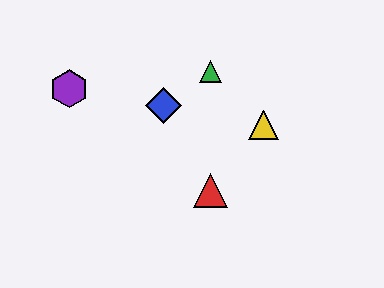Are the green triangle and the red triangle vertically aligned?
Yes, both are at x≈210.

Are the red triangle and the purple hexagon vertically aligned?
No, the red triangle is at x≈210 and the purple hexagon is at x≈69.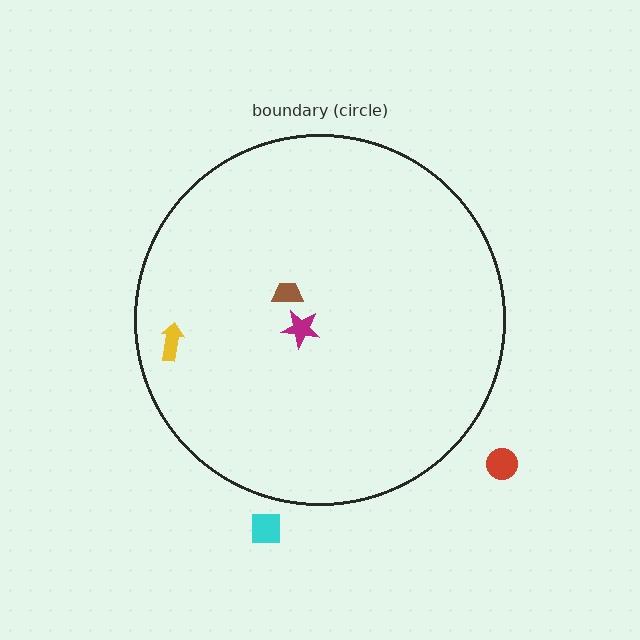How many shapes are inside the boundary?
3 inside, 2 outside.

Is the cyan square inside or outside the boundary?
Outside.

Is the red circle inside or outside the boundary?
Outside.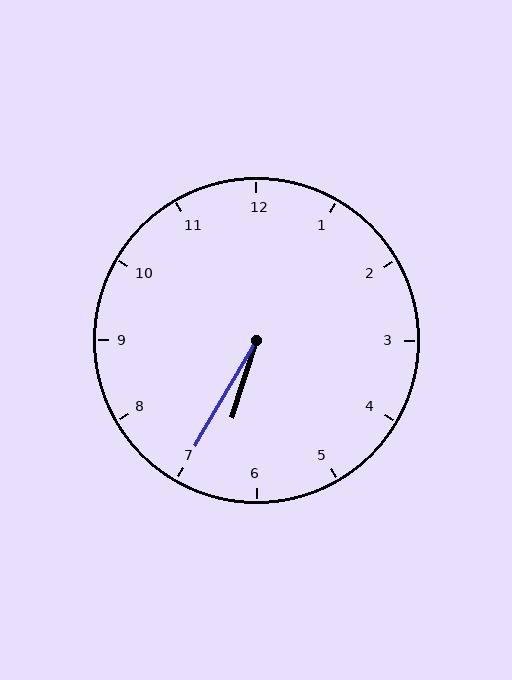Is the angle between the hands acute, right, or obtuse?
It is acute.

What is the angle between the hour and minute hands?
Approximately 12 degrees.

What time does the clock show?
6:35.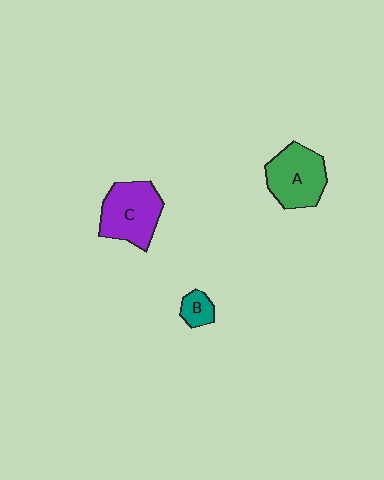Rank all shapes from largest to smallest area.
From largest to smallest: C (purple), A (green), B (teal).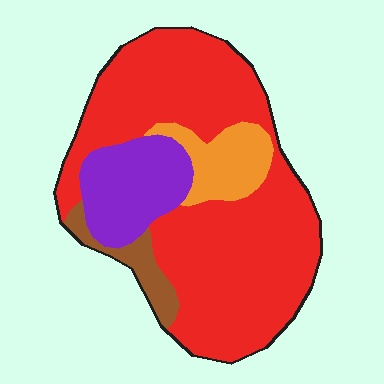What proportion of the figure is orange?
Orange covers roughly 10% of the figure.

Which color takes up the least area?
Brown, at roughly 5%.